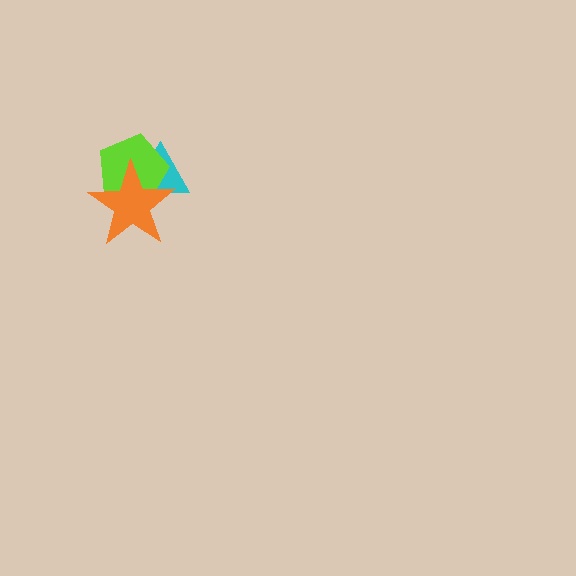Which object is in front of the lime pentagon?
The orange star is in front of the lime pentagon.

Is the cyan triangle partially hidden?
Yes, it is partially covered by another shape.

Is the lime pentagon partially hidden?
Yes, it is partially covered by another shape.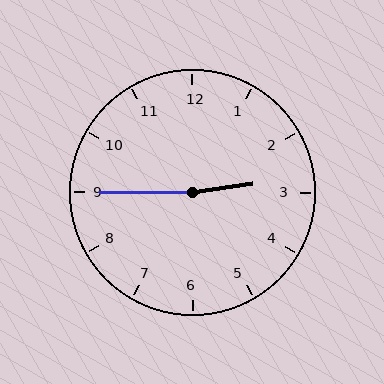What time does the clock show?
2:45.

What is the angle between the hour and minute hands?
Approximately 172 degrees.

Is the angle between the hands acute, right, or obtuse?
It is obtuse.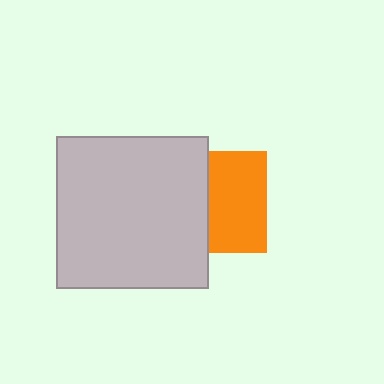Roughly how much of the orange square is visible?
About half of it is visible (roughly 57%).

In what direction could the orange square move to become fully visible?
The orange square could move right. That would shift it out from behind the light gray square entirely.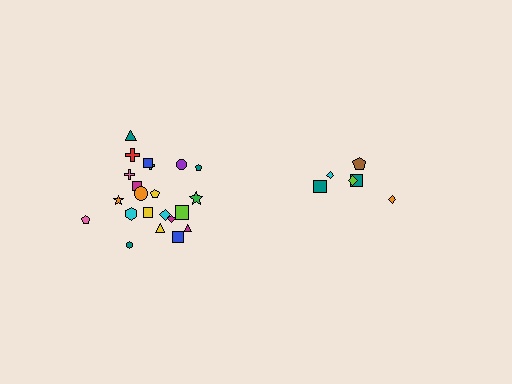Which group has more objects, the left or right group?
The left group.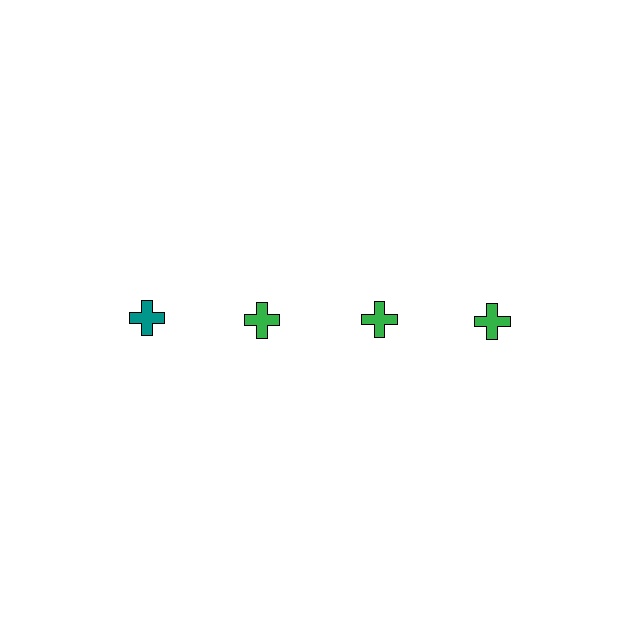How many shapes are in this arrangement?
There are 4 shapes arranged in a grid pattern.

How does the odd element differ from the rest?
It has a different color: teal instead of green.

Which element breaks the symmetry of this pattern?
The teal cross in the top row, leftmost column breaks the symmetry. All other shapes are green crosses.